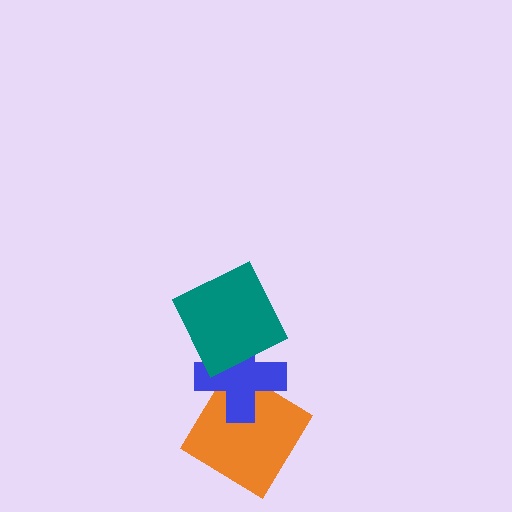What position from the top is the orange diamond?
The orange diamond is 3rd from the top.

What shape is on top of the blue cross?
The teal square is on top of the blue cross.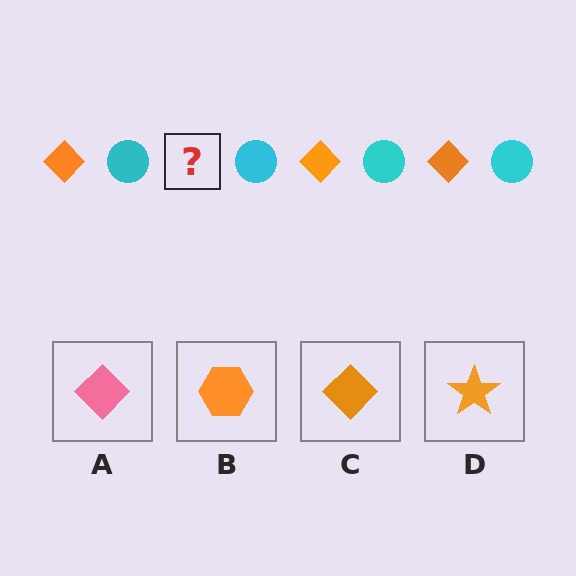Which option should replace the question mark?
Option C.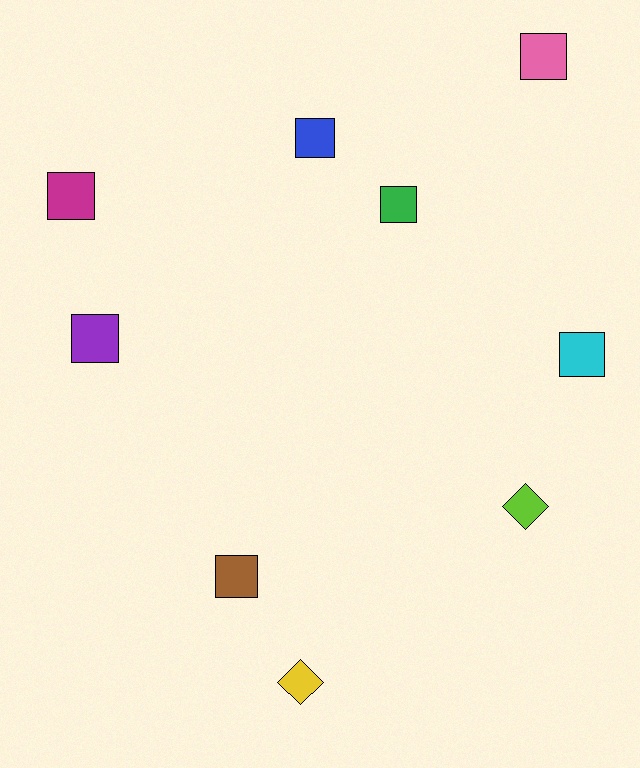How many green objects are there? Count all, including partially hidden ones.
There is 1 green object.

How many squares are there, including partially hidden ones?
There are 7 squares.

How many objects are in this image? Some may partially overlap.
There are 9 objects.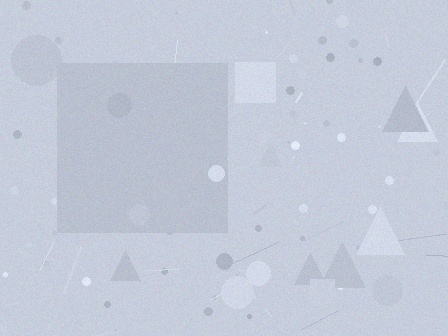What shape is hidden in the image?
A square is hidden in the image.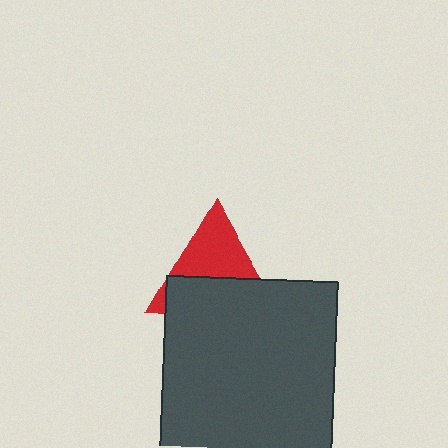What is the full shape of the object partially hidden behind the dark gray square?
The partially hidden object is a red triangle.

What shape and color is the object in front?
The object in front is a dark gray square.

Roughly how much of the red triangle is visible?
About half of it is visible (roughly 50%).